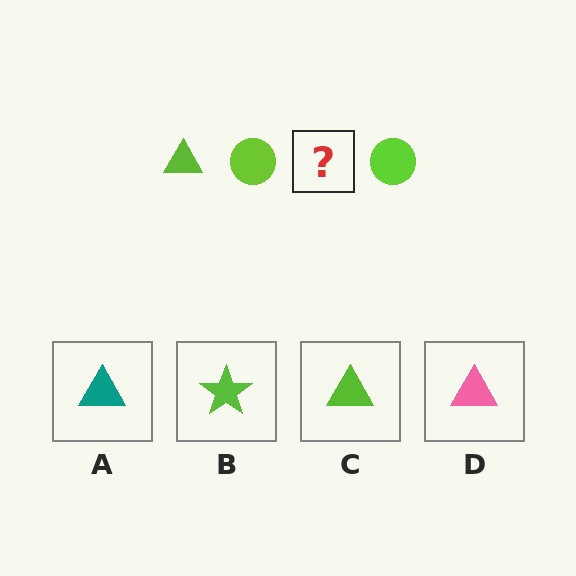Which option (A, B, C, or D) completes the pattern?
C.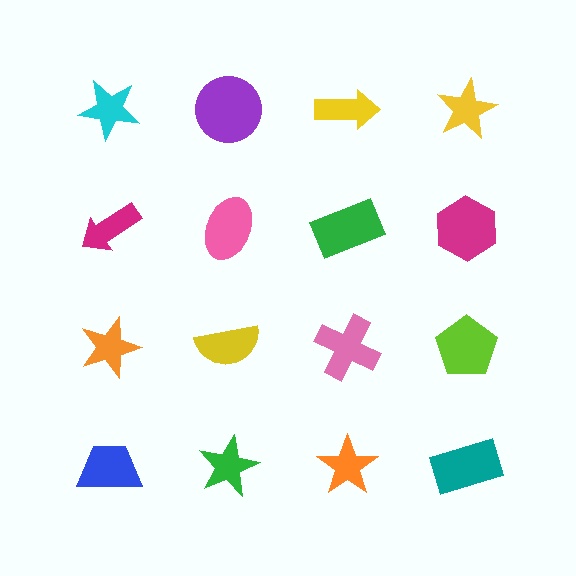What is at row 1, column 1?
A cyan star.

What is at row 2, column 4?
A magenta hexagon.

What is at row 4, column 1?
A blue trapezoid.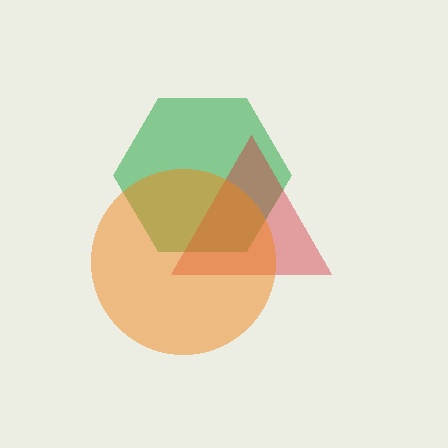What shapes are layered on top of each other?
The layered shapes are: a green hexagon, a red triangle, an orange circle.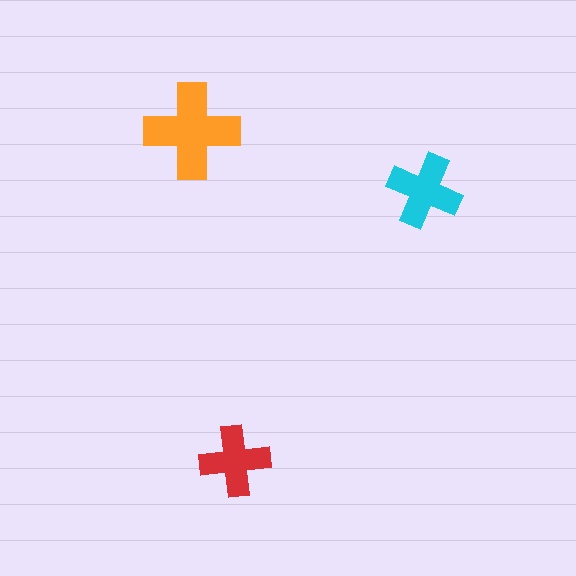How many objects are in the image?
There are 3 objects in the image.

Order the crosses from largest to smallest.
the orange one, the cyan one, the red one.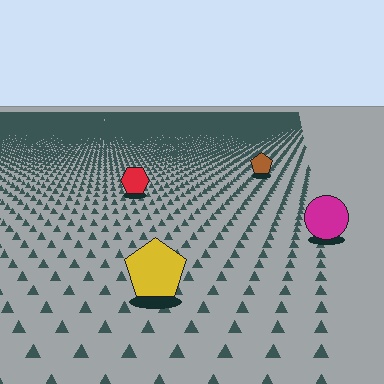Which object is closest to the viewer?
The yellow pentagon is closest. The texture marks near it are larger and more spread out.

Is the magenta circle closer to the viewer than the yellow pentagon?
No. The yellow pentagon is closer — you can tell from the texture gradient: the ground texture is coarser near it.